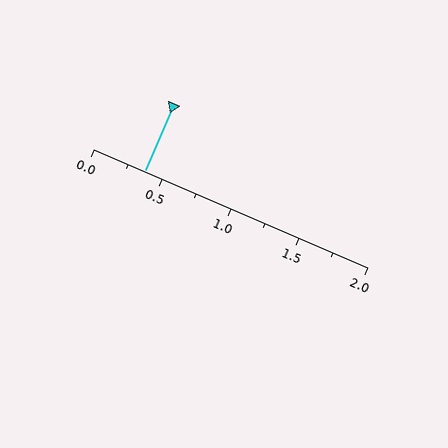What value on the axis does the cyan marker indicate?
The marker indicates approximately 0.38.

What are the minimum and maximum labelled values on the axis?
The axis runs from 0.0 to 2.0.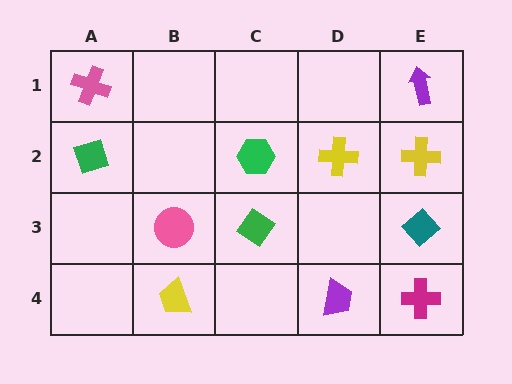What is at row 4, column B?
A yellow trapezoid.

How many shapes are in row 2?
4 shapes.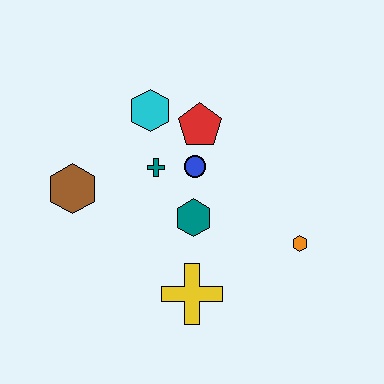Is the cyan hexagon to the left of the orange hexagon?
Yes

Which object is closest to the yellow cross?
The teal hexagon is closest to the yellow cross.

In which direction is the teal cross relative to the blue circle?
The teal cross is to the left of the blue circle.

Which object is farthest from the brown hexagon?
The orange hexagon is farthest from the brown hexagon.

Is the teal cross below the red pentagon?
Yes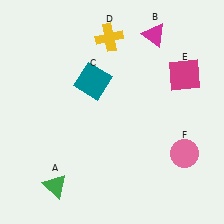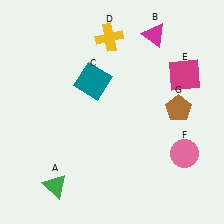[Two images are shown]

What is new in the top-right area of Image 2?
A brown pentagon (G) was added in the top-right area of Image 2.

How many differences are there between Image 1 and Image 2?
There is 1 difference between the two images.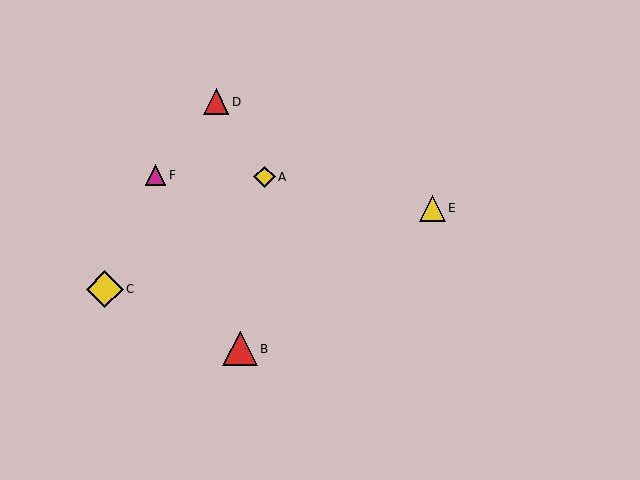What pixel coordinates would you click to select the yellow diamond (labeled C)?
Click at (105, 289) to select the yellow diamond C.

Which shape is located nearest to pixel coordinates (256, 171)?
The yellow diamond (labeled A) at (264, 177) is nearest to that location.